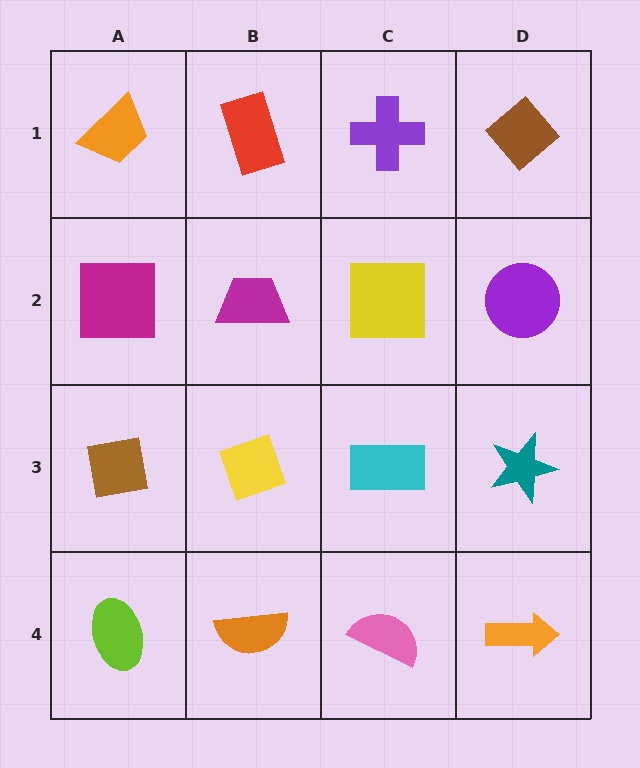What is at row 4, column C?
A pink semicircle.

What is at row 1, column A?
An orange trapezoid.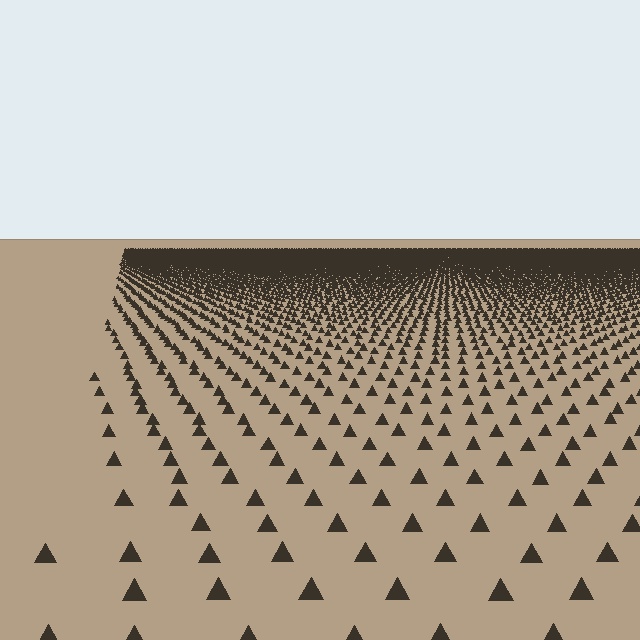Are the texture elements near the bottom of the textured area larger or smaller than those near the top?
Larger. Near the bottom, elements are closer to the viewer and appear at a bigger on-screen size.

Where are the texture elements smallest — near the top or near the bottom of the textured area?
Near the top.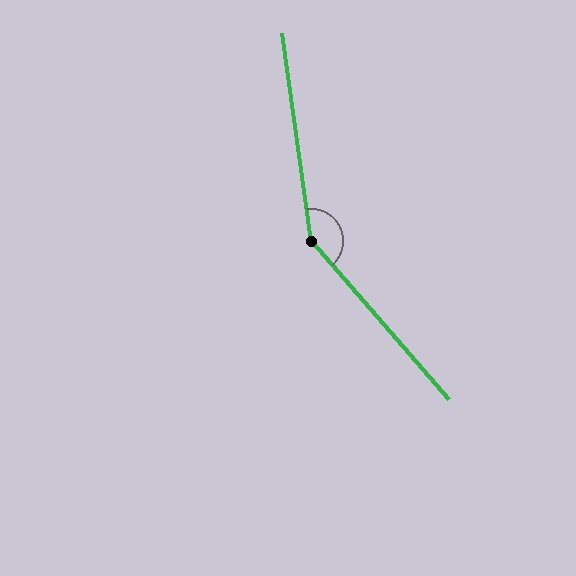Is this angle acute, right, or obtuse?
It is obtuse.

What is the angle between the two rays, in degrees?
Approximately 147 degrees.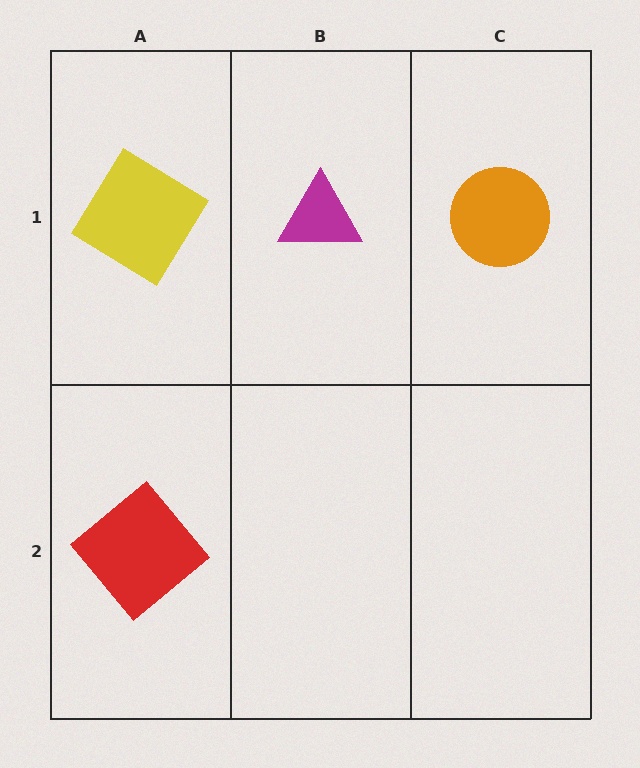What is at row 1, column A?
A yellow diamond.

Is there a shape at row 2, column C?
No, that cell is empty.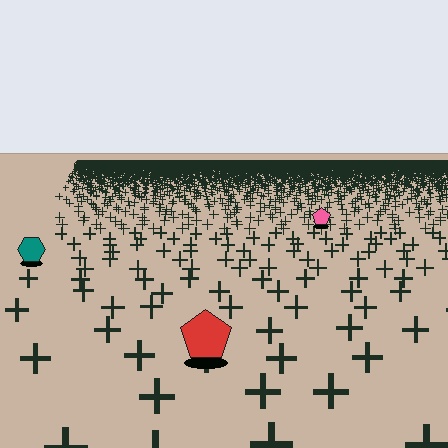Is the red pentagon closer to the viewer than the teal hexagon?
Yes. The red pentagon is closer — you can tell from the texture gradient: the ground texture is coarser near it.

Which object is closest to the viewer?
The red pentagon is closest. The texture marks near it are larger and more spread out.